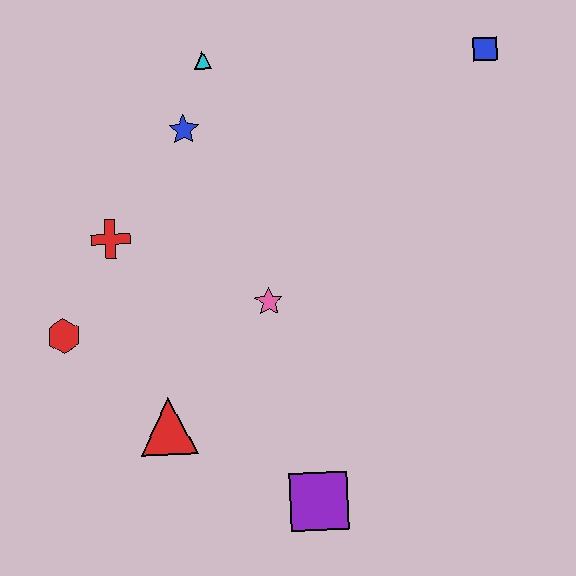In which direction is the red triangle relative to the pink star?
The red triangle is below the pink star.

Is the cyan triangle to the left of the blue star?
No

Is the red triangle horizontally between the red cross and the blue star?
Yes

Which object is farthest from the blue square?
The red hexagon is farthest from the blue square.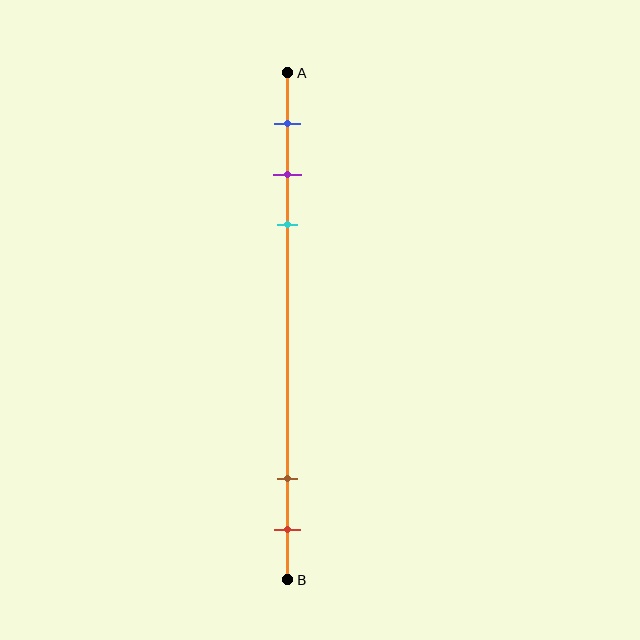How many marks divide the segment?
There are 5 marks dividing the segment.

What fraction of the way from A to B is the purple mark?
The purple mark is approximately 20% (0.2) of the way from A to B.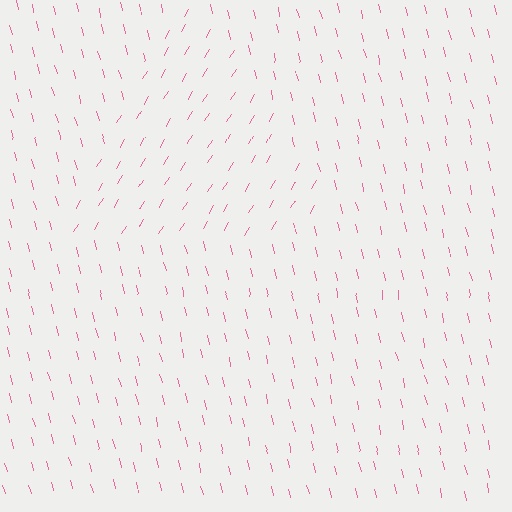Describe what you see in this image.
The image is filled with small pink line segments. A triangle region in the image has lines oriented differently from the surrounding lines, creating a visible texture boundary.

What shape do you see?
I see a triangle.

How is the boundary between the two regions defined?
The boundary is defined purely by a change in line orientation (approximately 45 degrees difference). All lines are the same color and thickness.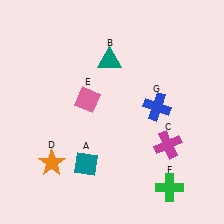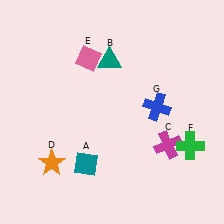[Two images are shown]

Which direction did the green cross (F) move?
The green cross (F) moved up.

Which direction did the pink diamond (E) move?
The pink diamond (E) moved up.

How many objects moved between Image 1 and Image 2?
2 objects moved between the two images.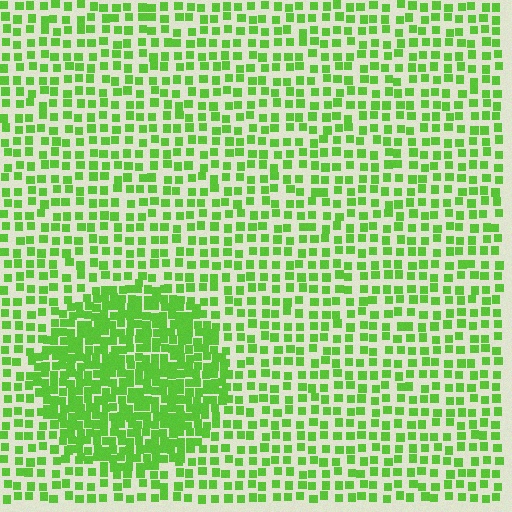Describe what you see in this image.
The image contains small lime elements arranged at two different densities. A circle-shaped region is visible where the elements are more densely packed than the surrounding area.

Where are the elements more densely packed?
The elements are more densely packed inside the circle boundary.